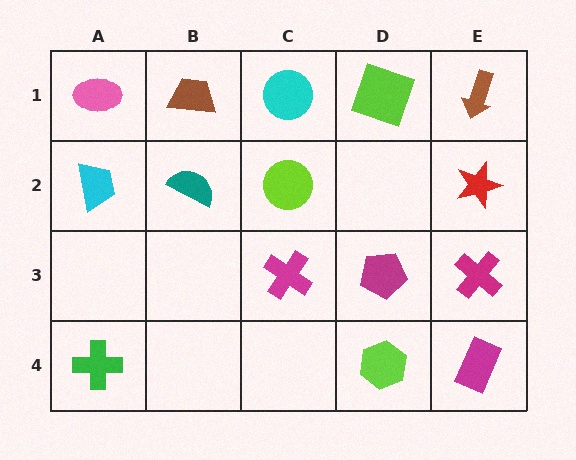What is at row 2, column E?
A red star.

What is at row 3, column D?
A magenta pentagon.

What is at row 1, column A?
A pink ellipse.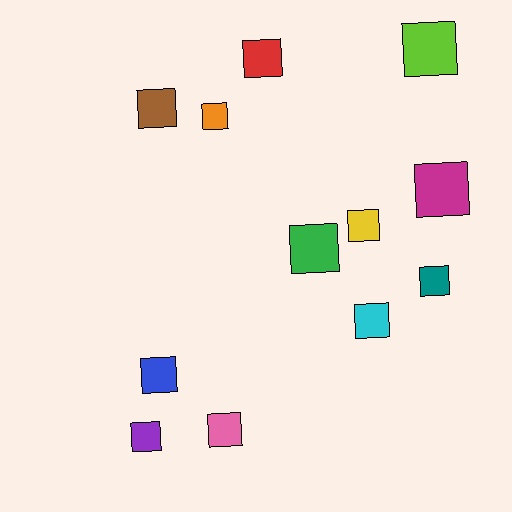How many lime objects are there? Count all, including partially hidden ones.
There is 1 lime object.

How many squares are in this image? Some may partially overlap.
There are 12 squares.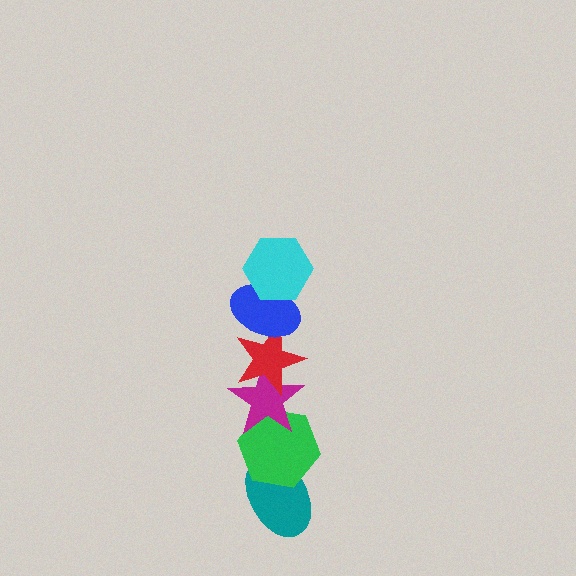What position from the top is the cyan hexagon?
The cyan hexagon is 1st from the top.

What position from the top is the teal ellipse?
The teal ellipse is 6th from the top.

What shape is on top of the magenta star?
The red star is on top of the magenta star.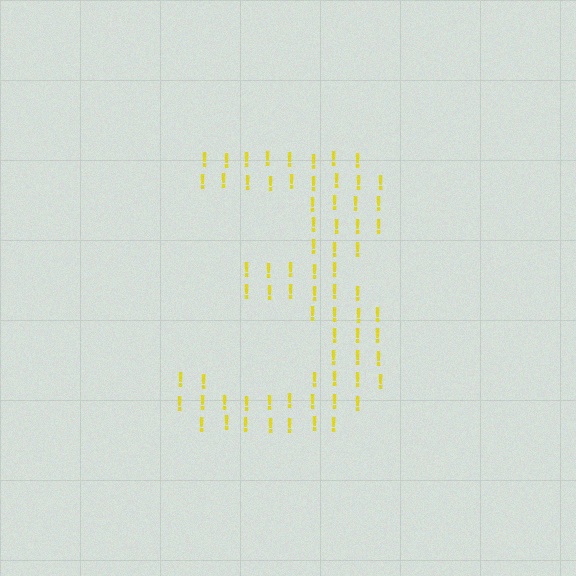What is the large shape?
The large shape is the digit 3.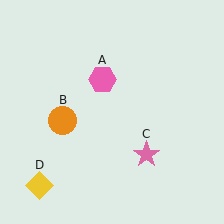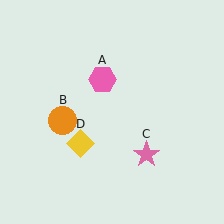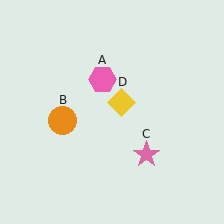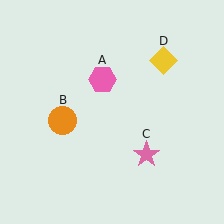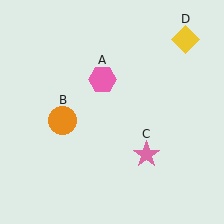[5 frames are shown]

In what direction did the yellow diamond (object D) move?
The yellow diamond (object D) moved up and to the right.